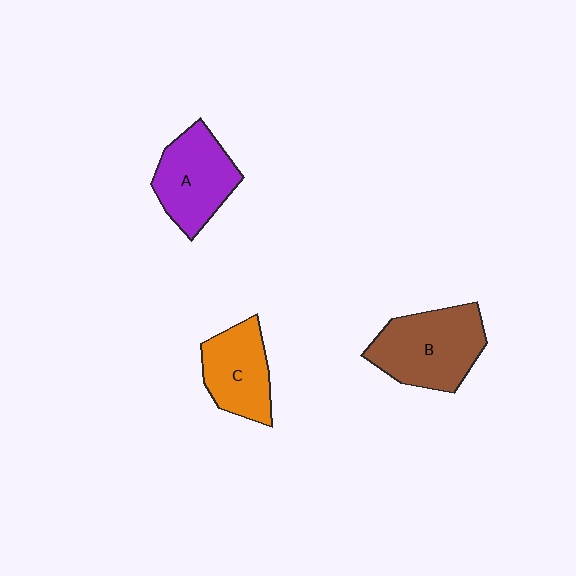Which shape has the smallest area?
Shape C (orange).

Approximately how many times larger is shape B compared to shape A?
Approximately 1.2 times.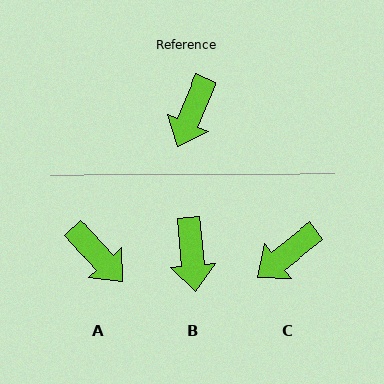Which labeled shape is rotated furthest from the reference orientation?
A, about 65 degrees away.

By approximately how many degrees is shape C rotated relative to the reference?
Approximately 29 degrees clockwise.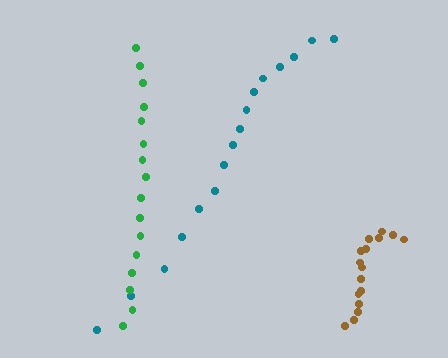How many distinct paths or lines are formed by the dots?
There are 3 distinct paths.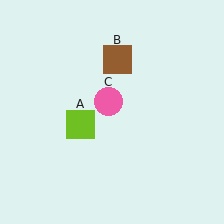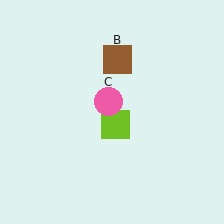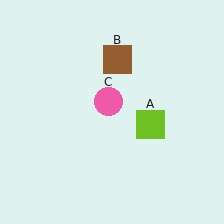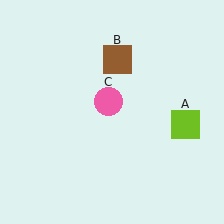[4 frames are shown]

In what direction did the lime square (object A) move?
The lime square (object A) moved right.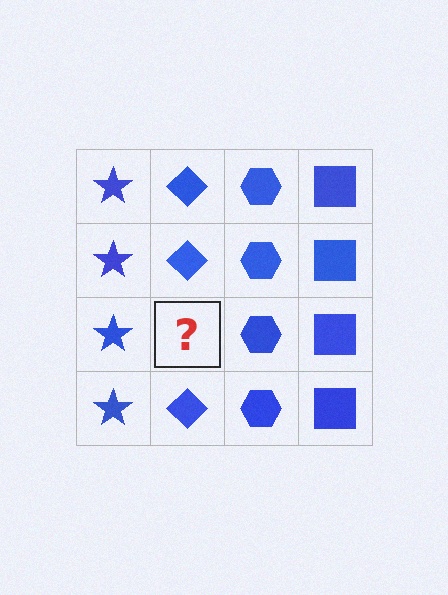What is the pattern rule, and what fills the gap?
The rule is that each column has a consistent shape. The gap should be filled with a blue diamond.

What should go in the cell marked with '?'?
The missing cell should contain a blue diamond.